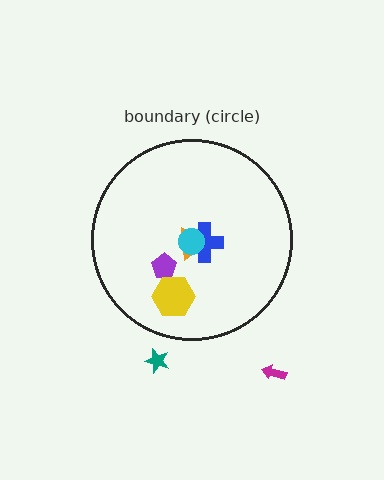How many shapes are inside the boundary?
5 inside, 2 outside.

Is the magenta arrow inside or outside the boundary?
Outside.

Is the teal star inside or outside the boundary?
Outside.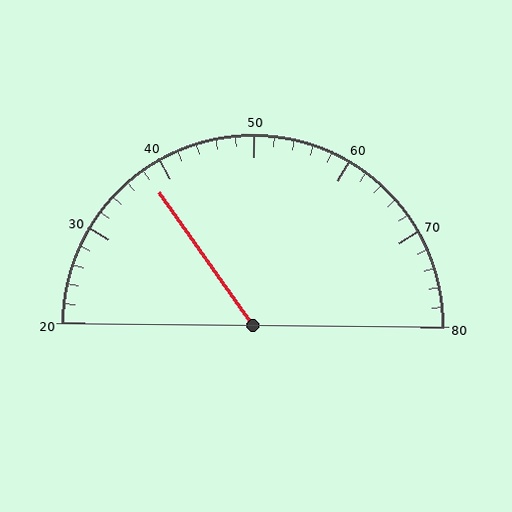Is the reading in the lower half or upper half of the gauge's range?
The reading is in the lower half of the range (20 to 80).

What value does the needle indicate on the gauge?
The needle indicates approximately 38.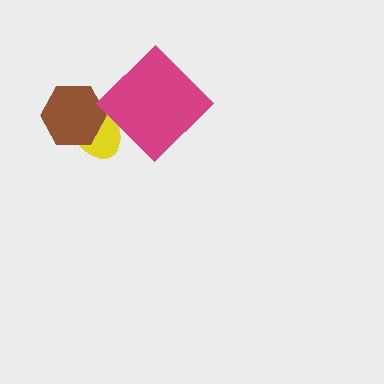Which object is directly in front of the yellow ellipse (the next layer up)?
The brown hexagon is directly in front of the yellow ellipse.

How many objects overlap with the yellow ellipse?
2 objects overlap with the yellow ellipse.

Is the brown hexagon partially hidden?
No, no other shape covers it.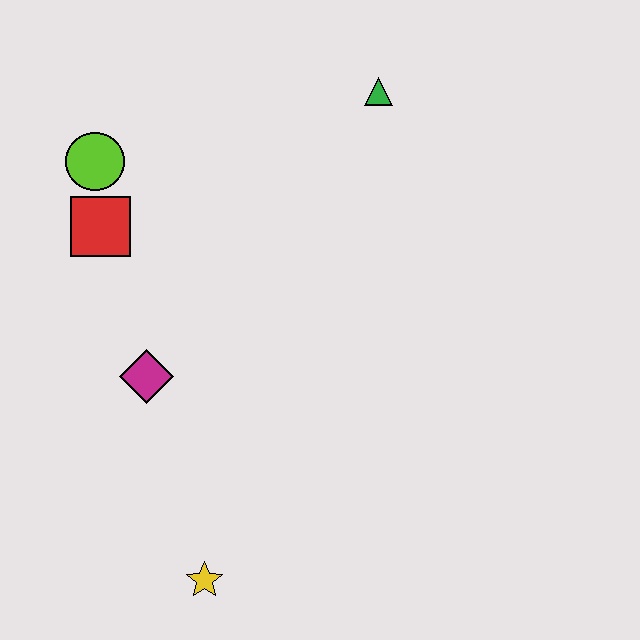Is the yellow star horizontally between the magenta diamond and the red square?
No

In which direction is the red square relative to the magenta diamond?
The red square is above the magenta diamond.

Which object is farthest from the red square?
The yellow star is farthest from the red square.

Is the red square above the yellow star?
Yes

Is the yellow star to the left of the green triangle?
Yes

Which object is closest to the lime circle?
The red square is closest to the lime circle.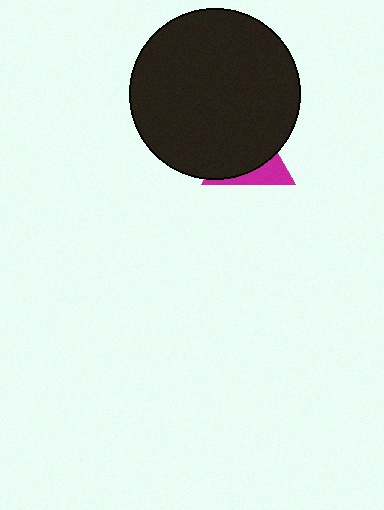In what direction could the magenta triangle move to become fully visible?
The magenta triangle could move down. That would shift it out from behind the black circle entirely.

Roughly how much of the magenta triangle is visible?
A small part of it is visible (roughly 31%).